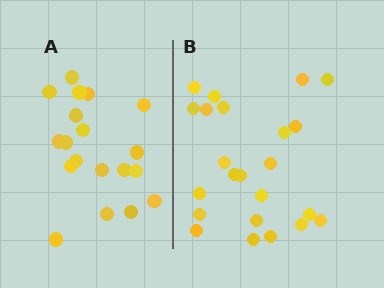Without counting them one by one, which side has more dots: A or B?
Region B (the right region) has more dots.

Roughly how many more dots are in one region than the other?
Region B has about 4 more dots than region A.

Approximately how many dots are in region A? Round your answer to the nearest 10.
About 20 dots. (The exact count is 19, which rounds to 20.)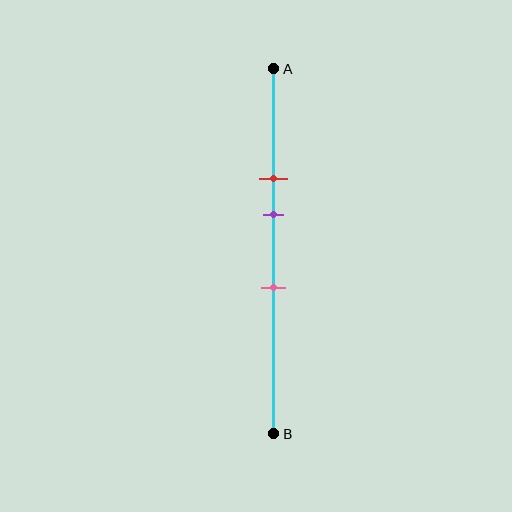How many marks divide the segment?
There are 3 marks dividing the segment.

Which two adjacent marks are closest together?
The red and purple marks are the closest adjacent pair.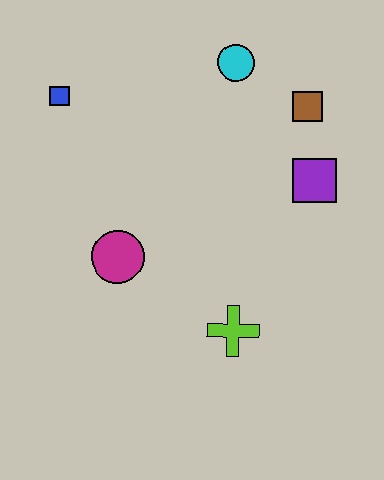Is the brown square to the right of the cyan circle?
Yes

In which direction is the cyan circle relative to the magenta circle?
The cyan circle is above the magenta circle.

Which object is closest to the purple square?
The brown square is closest to the purple square.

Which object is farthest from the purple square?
The blue square is farthest from the purple square.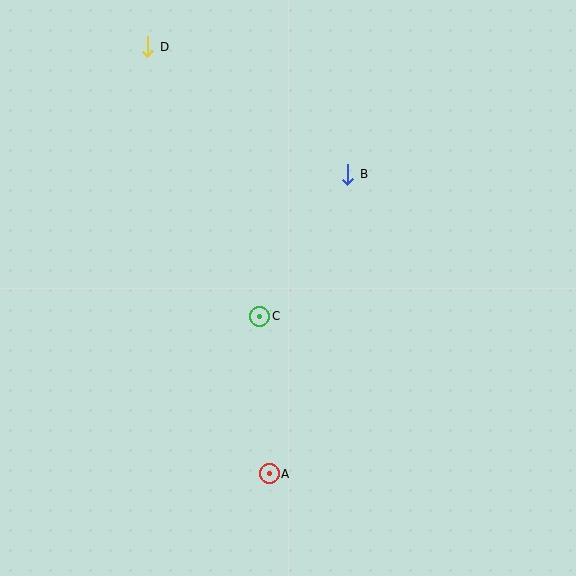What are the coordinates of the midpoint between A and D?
The midpoint between A and D is at (209, 260).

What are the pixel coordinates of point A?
Point A is at (269, 474).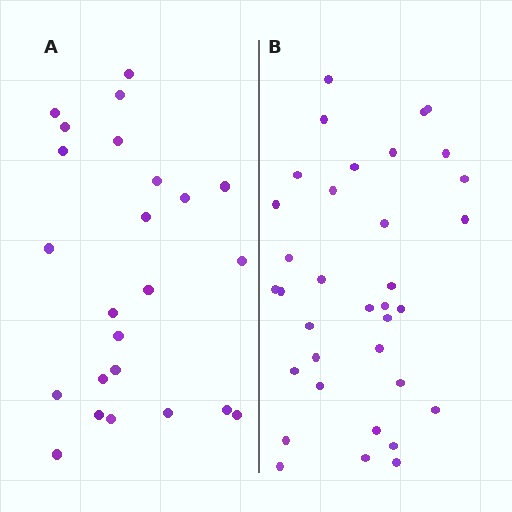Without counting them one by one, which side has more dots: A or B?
Region B (the right region) has more dots.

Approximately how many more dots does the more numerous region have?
Region B has roughly 12 or so more dots than region A.